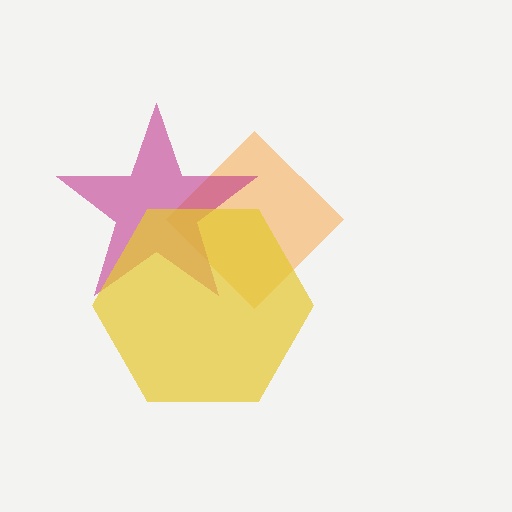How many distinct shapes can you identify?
There are 3 distinct shapes: an orange diamond, a magenta star, a yellow hexagon.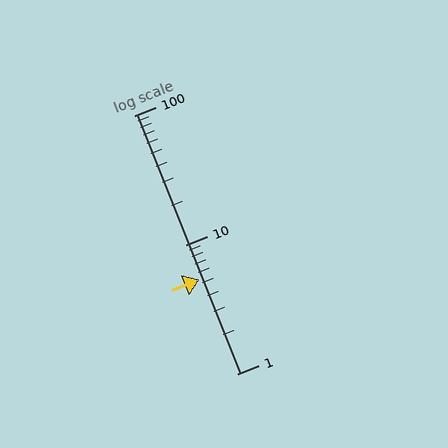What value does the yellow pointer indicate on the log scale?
The pointer indicates approximately 5.4.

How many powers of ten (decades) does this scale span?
The scale spans 2 decades, from 1 to 100.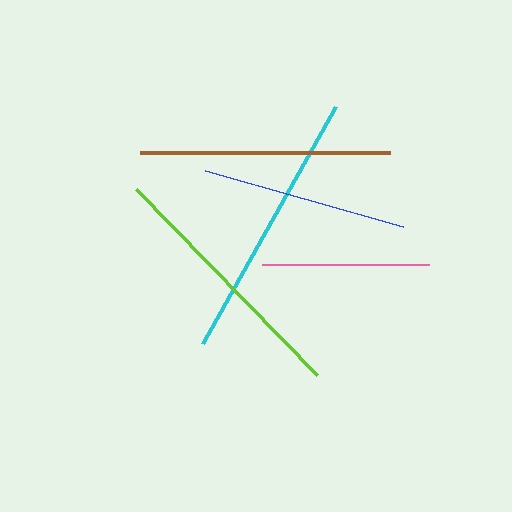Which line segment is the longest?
The cyan line is the longest at approximately 272 pixels.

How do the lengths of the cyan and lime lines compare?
The cyan and lime lines are approximately the same length.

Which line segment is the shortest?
The pink line is the shortest at approximately 166 pixels.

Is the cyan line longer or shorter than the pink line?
The cyan line is longer than the pink line.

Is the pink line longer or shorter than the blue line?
The blue line is longer than the pink line.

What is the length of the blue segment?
The blue segment is approximately 206 pixels long.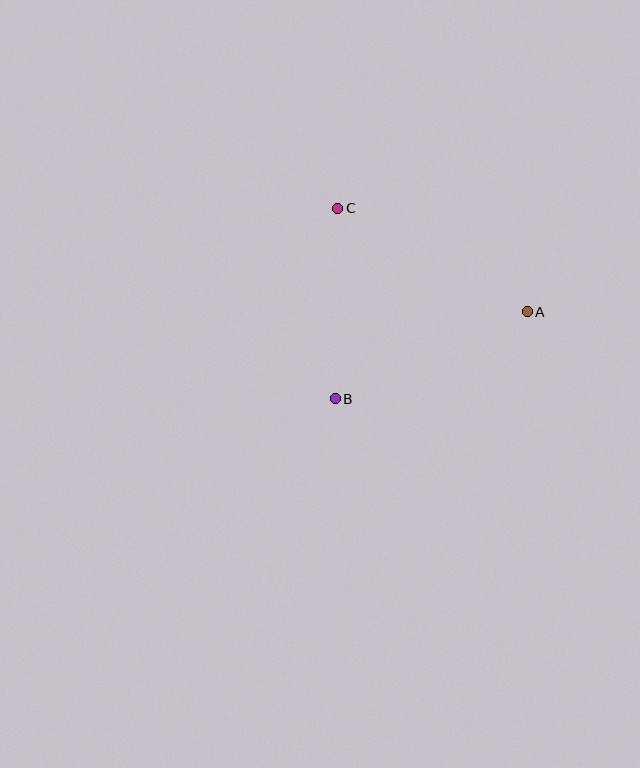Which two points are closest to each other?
Points B and C are closest to each other.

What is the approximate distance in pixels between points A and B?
The distance between A and B is approximately 211 pixels.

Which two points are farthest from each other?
Points A and C are farthest from each other.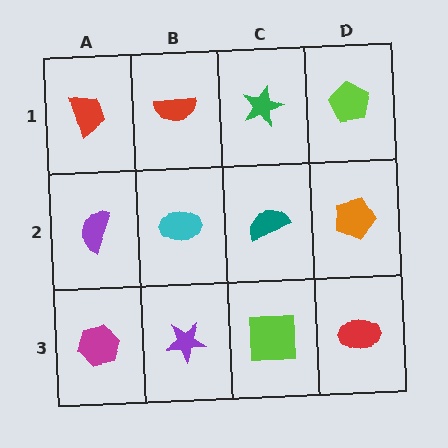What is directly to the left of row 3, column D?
A lime square.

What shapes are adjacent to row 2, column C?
A green star (row 1, column C), a lime square (row 3, column C), a cyan ellipse (row 2, column B), an orange pentagon (row 2, column D).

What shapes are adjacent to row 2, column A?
A red trapezoid (row 1, column A), a magenta hexagon (row 3, column A), a cyan ellipse (row 2, column B).